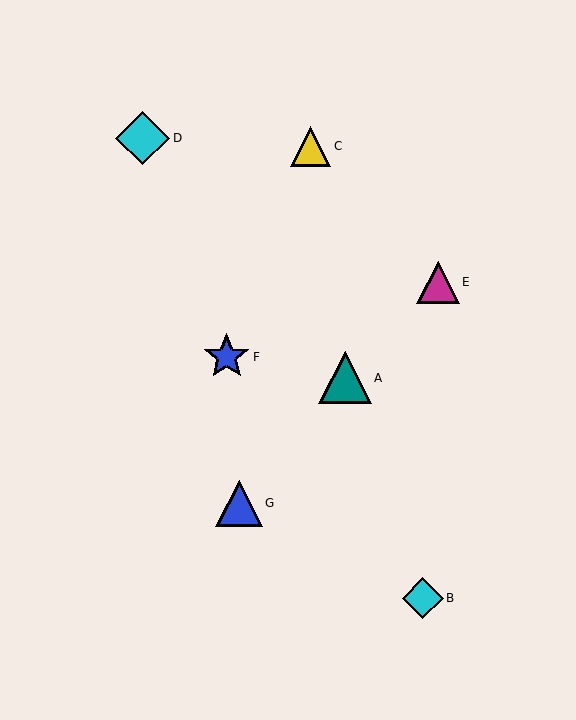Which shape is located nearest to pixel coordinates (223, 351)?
The blue star (labeled F) at (227, 357) is nearest to that location.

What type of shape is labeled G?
Shape G is a blue triangle.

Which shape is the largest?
The cyan diamond (labeled D) is the largest.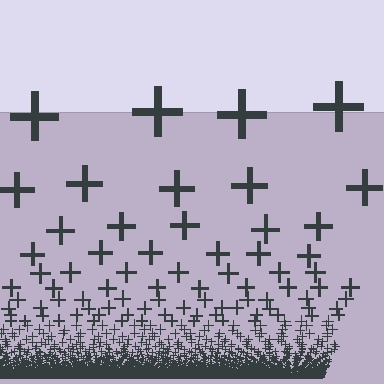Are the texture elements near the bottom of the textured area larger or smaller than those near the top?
Smaller. The gradient is inverted — elements near the bottom are smaller and denser.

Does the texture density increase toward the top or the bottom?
Density increases toward the bottom.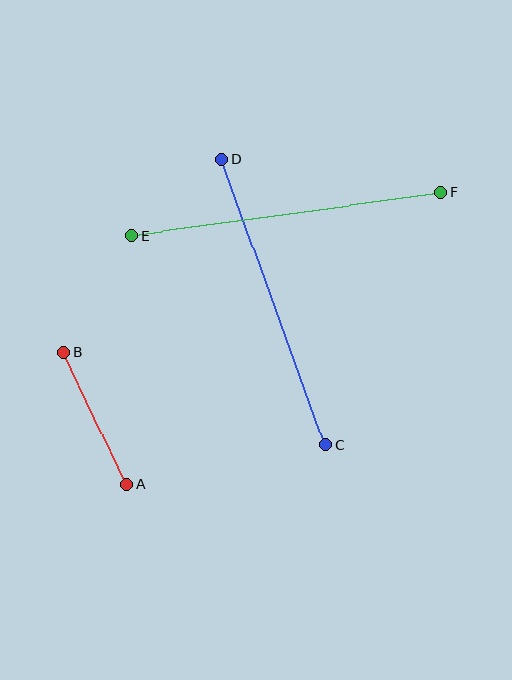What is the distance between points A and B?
The distance is approximately 146 pixels.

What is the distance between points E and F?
The distance is approximately 312 pixels.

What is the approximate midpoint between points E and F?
The midpoint is at approximately (287, 214) pixels.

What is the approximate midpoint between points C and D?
The midpoint is at approximately (274, 302) pixels.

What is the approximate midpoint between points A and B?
The midpoint is at approximately (95, 418) pixels.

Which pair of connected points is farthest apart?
Points E and F are farthest apart.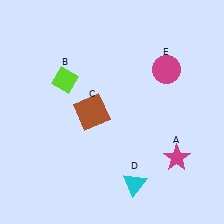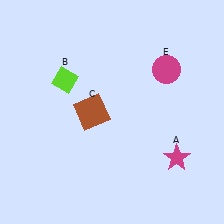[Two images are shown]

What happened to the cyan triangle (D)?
The cyan triangle (D) was removed in Image 2. It was in the bottom-right area of Image 1.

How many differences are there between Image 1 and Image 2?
There is 1 difference between the two images.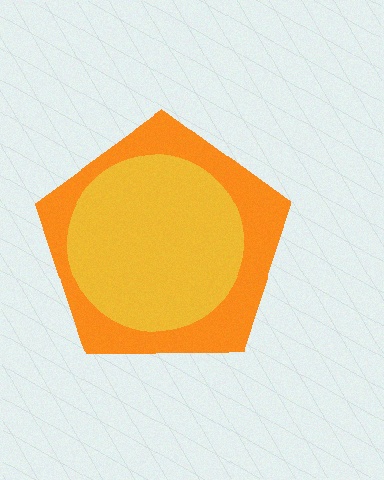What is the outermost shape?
The orange pentagon.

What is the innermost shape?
The yellow circle.